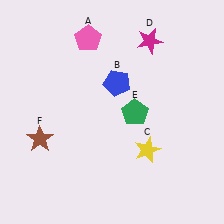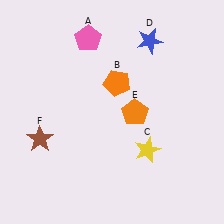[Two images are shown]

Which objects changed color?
B changed from blue to orange. D changed from magenta to blue. E changed from green to orange.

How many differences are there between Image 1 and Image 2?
There are 3 differences between the two images.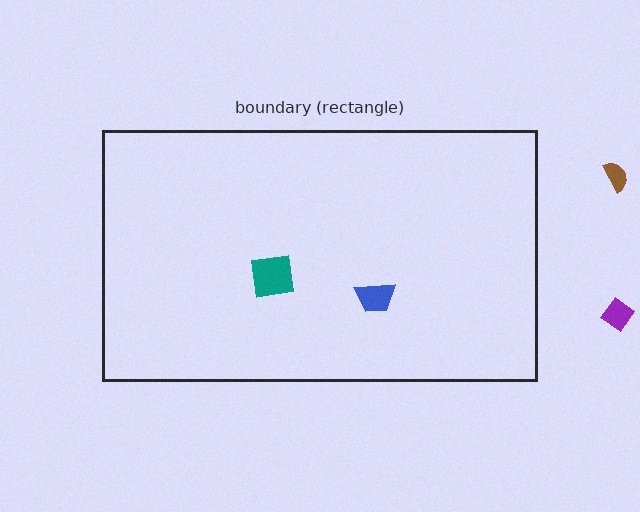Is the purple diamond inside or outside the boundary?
Outside.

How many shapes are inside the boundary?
2 inside, 2 outside.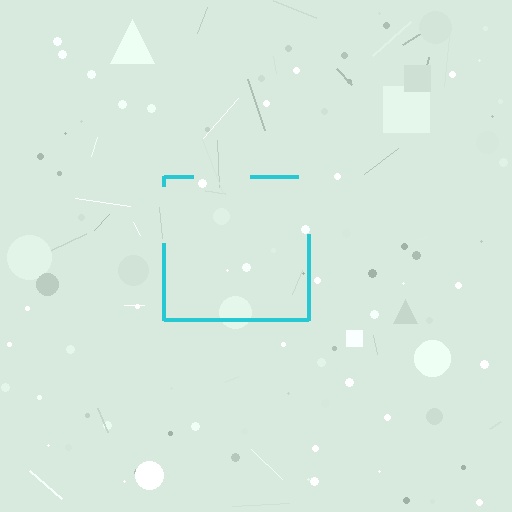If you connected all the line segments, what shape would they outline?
They would outline a square.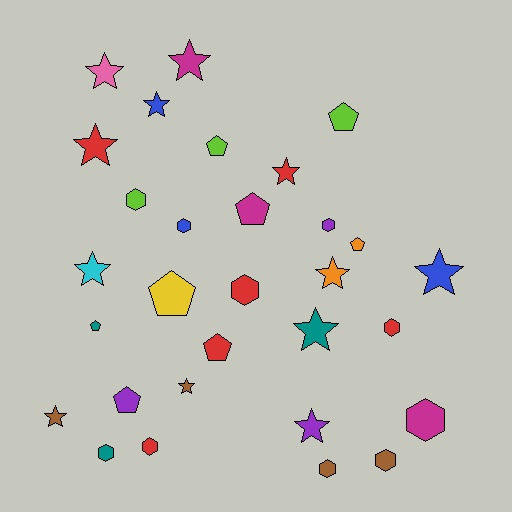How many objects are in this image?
There are 30 objects.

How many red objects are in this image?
There are 6 red objects.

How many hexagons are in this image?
There are 10 hexagons.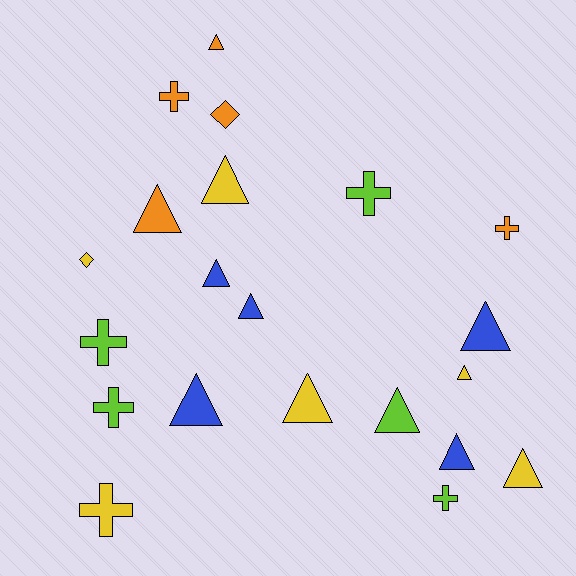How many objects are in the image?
There are 21 objects.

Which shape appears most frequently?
Triangle, with 12 objects.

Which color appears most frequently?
Yellow, with 6 objects.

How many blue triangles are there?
There are 5 blue triangles.